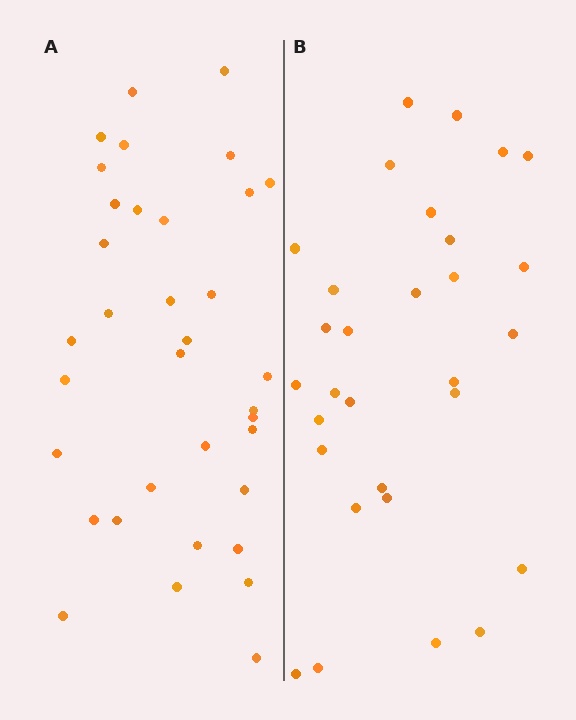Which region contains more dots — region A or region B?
Region A (the left region) has more dots.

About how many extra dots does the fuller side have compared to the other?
Region A has about 5 more dots than region B.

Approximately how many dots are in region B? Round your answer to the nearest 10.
About 30 dots.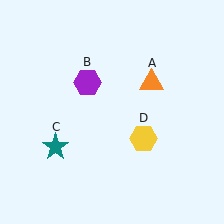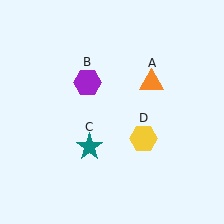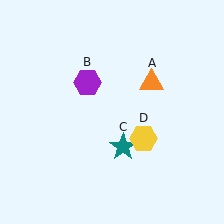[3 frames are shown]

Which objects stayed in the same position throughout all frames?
Orange triangle (object A) and purple hexagon (object B) and yellow hexagon (object D) remained stationary.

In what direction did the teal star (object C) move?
The teal star (object C) moved right.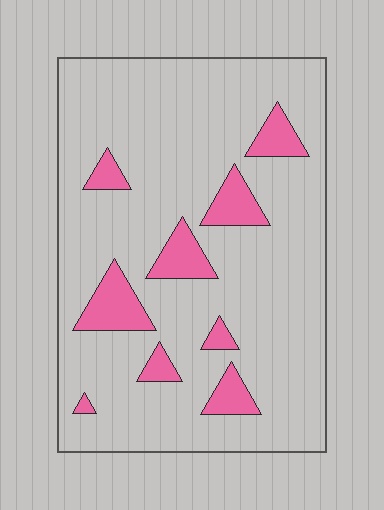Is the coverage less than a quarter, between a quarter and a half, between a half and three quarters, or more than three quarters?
Less than a quarter.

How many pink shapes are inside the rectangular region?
9.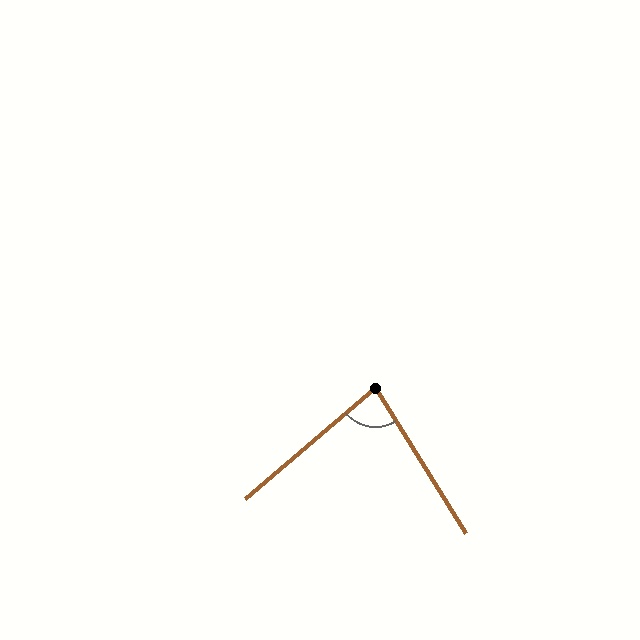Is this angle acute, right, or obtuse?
It is acute.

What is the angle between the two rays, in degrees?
Approximately 81 degrees.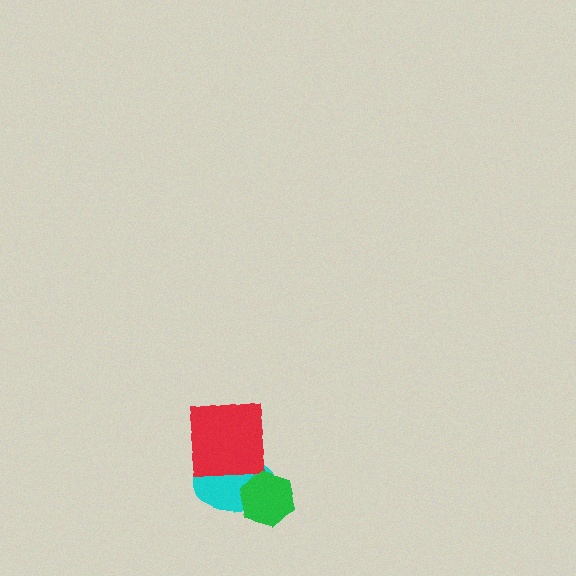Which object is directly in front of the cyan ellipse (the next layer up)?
The red square is directly in front of the cyan ellipse.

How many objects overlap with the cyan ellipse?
2 objects overlap with the cyan ellipse.